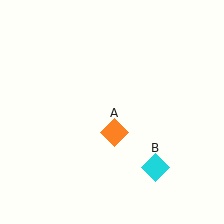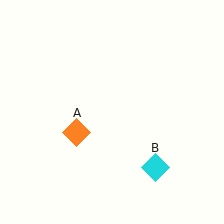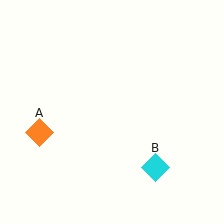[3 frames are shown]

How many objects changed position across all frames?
1 object changed position: orange diamond (object A).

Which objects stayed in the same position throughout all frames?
Cyan diamond (object B) remained stationary.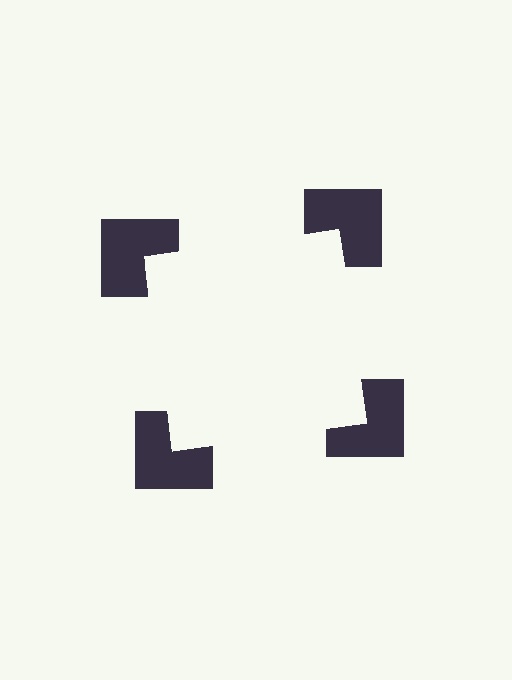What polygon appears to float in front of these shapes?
An illusory square — its edges are inferred from the aligned wedge cuts in the notched squares, not physically drawn.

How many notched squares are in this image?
There are 4 — one at each vertex of the illusory square.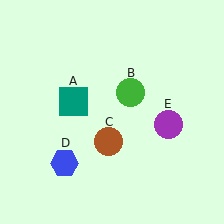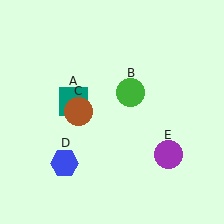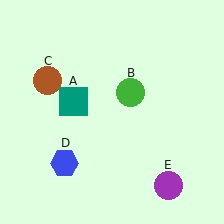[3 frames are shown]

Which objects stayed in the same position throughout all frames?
Teal square (object A) and green circle (object B) and blue hexagon (object D) remained stationary.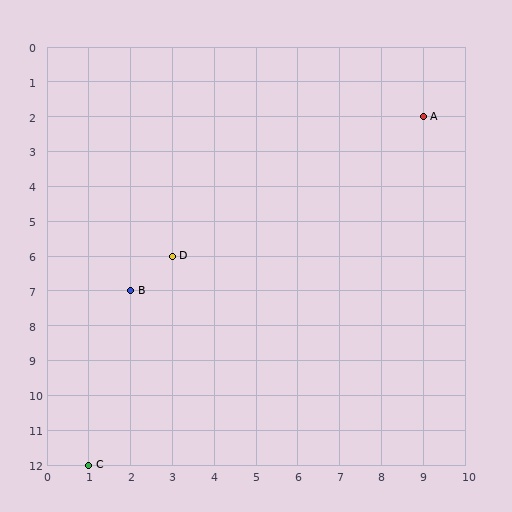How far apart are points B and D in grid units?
Points B and D are 1 column and 1 row apart (about 1.4 grid units diagonally).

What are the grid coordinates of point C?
Point C is at grid coordinates (1, 12).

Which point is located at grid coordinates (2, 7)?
Point B is at (2, 7).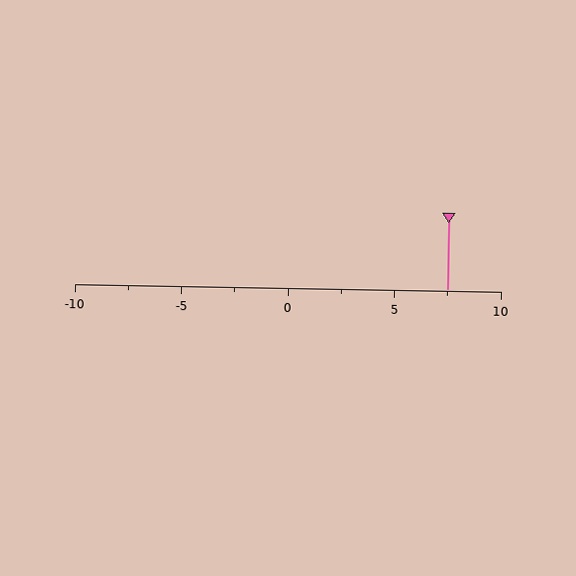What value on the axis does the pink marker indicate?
The marker indicates approximately 7.5.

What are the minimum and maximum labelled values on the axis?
The axis runs from -10 to 10.